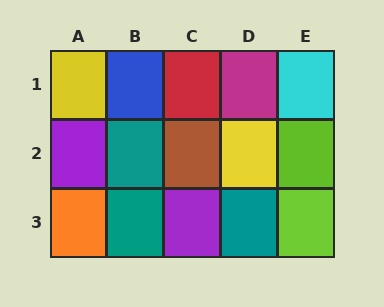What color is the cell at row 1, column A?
Yellow.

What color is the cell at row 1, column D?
Magenta.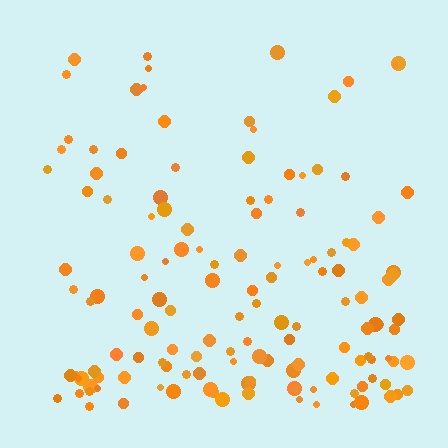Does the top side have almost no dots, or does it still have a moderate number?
Still a moderate number, just noticeably fewer than the bottom.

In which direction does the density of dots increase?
From top to bottom, with the bottom side densest.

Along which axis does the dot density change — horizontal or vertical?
Vertical.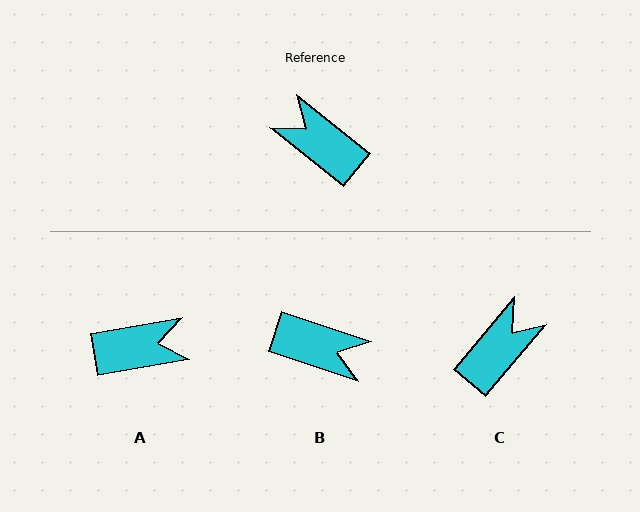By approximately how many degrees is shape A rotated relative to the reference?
Approximately 132 degrees clockwise.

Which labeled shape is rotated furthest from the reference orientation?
B, about 160 degrees away.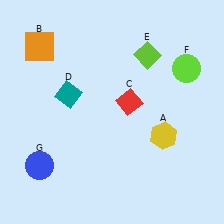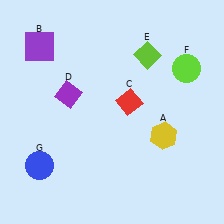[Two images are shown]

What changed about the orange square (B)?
In Image 1, B is orange. In Image 2, it changed to purple.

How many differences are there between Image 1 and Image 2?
There are 2 differences between the two images.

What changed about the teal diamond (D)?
In Image 1, D is teal. In Image 2, it changed to purple.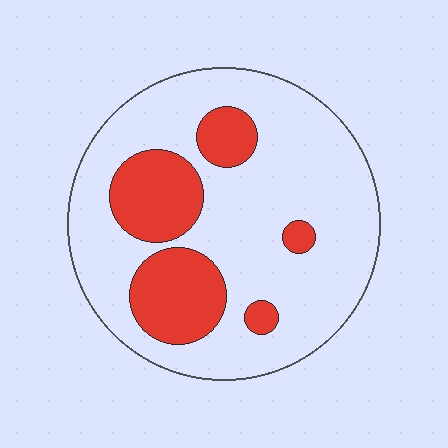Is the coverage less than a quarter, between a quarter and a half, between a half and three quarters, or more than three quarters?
Between a quarter and a half.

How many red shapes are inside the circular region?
5.